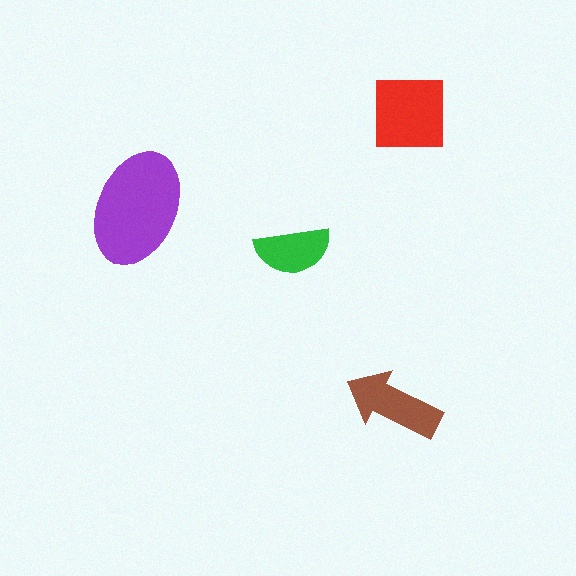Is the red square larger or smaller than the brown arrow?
Larger.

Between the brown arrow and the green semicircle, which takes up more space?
The brown arrow.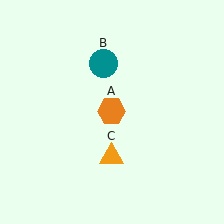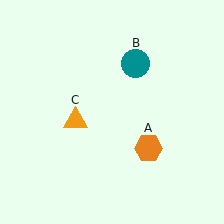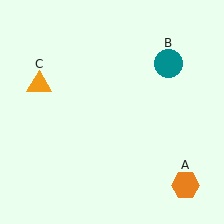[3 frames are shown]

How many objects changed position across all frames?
3 objects changed position: orange hexagon (object A), teal circle (object B), orange triangle (object C).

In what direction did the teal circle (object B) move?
The teal circle (object B) moved right.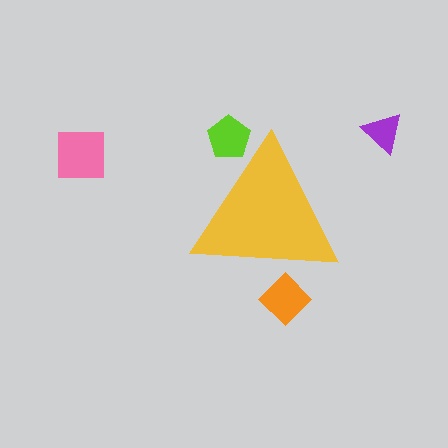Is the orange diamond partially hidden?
Yes, the orange diamond is partially hidden behind the yellow triangle.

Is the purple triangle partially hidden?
No, the purple triangle is fully visible.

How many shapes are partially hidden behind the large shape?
2 shapes are partially hidden.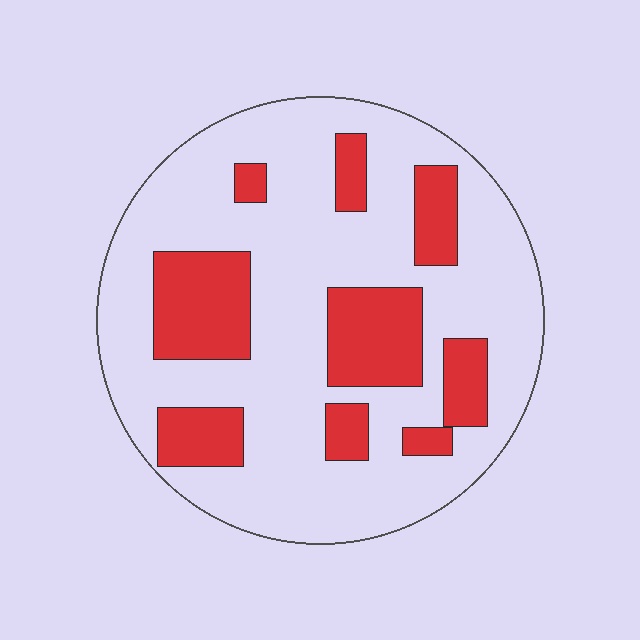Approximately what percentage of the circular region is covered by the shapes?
Approximately 25%.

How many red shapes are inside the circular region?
9.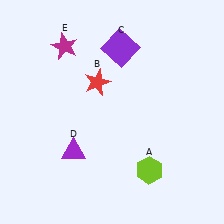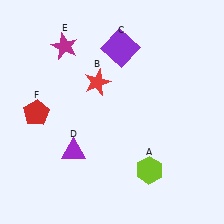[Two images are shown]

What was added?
A red pentagon (F) was added in Image 2.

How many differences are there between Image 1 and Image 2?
There is 1 difference between the two images.